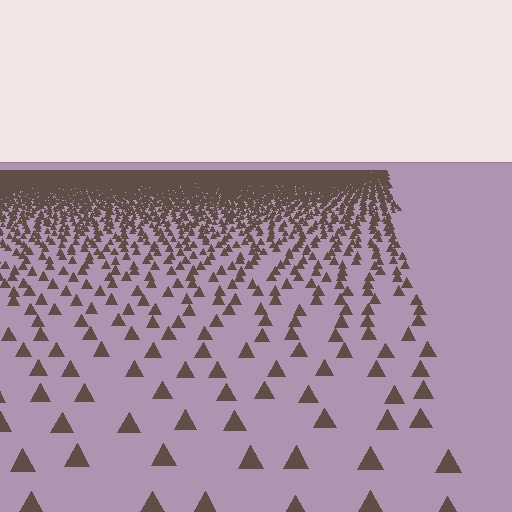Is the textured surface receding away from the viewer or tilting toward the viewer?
The surface is receding away from the viewer. Texture elements get smaller and denser toward the top.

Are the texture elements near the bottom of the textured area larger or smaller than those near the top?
Larger. Near the bottom, elements are closer to the viewer and appear at a bigger on-screen size.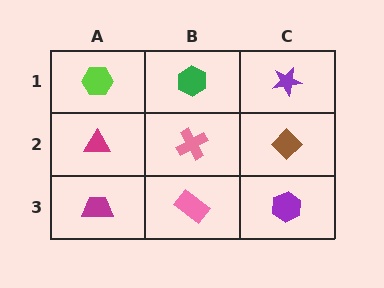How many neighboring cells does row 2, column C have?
3.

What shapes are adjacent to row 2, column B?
A green hexagon (row 1, column B), a pink rectangle (row 3, column B), a magenta triangle (row 2, column A), a brown diamond (row 2, column C).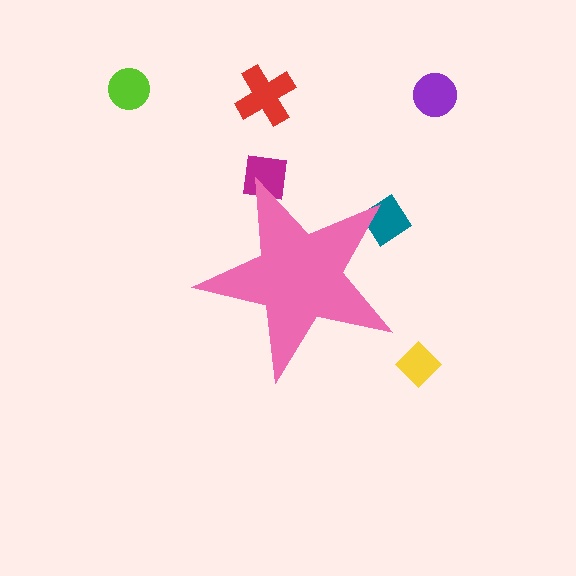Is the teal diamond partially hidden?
Yes, the teal diamond is partially hidden behind the pink star.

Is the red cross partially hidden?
No, the red cross is fully visible.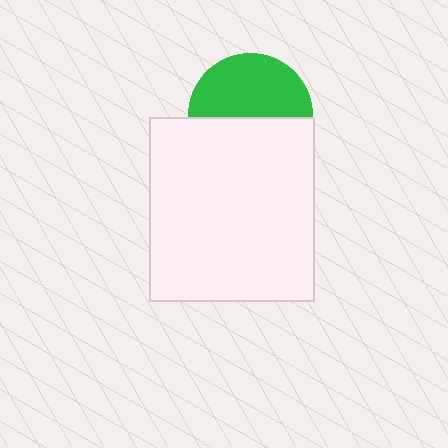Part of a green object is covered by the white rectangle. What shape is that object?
It is a circle.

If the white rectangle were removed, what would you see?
You would see the complete green circle.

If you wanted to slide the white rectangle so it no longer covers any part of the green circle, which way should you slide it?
Slide it down — that is the most direct way to separate the two shapes.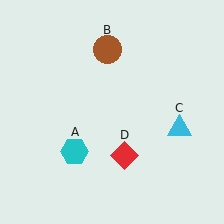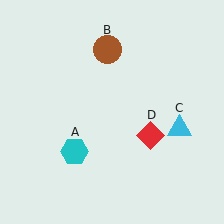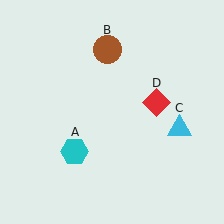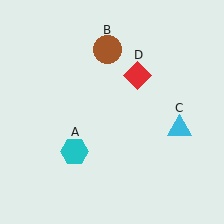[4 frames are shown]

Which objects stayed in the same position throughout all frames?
Cyan hexagon (object A) and brown circle (object B) and cyan triangle (object C) remained stationary.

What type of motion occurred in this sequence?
The red diamond (object D) rotated counterclockwise around the center of the scene.